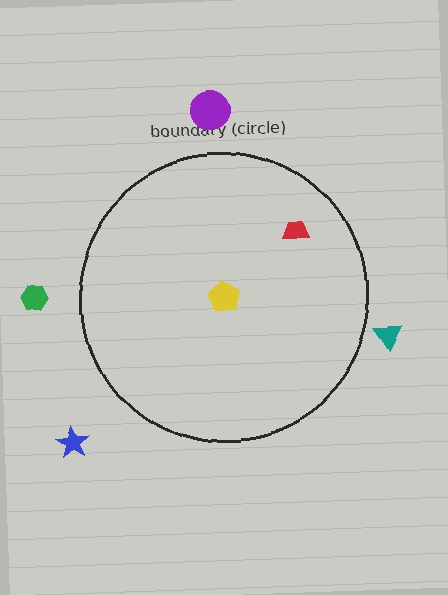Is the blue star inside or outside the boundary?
Outside.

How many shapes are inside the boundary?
2 inside, 4 outside.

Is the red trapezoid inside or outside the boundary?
Inside.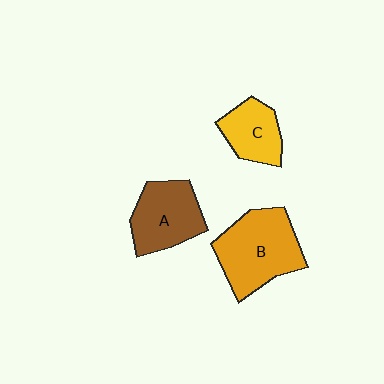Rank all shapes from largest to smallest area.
From largest to smallest: B (orange), A (brown), C (yellow).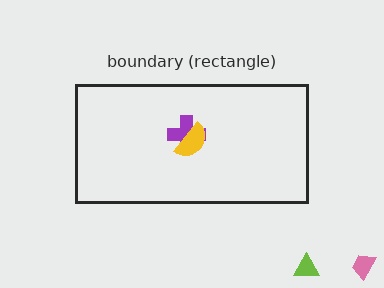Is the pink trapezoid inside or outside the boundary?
Outside.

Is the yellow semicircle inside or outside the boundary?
Inside.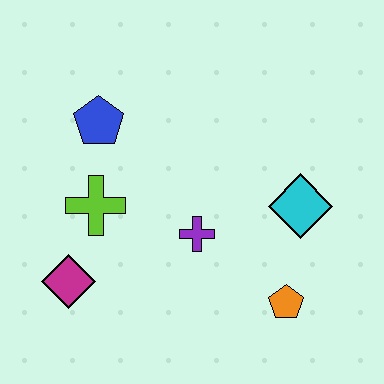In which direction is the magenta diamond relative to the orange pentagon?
The magenta diamond is to the left of the orange pentagon.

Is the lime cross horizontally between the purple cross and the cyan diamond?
No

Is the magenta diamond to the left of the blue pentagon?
Yes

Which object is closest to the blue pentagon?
The lime cross is closest to the blue pentagon.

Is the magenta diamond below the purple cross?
Yes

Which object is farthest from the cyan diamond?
The magenta diamond is farthest from the cyan diamond.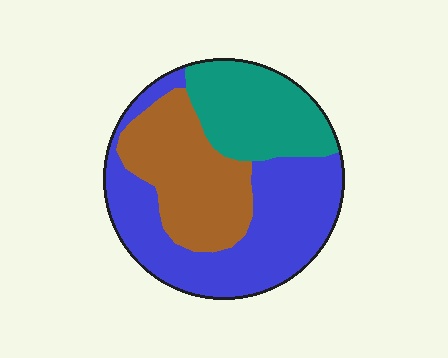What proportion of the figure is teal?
Teal takes up about one quarter (1/4) of the figure.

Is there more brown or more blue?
Blue.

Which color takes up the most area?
Blue, at roughly 45%.